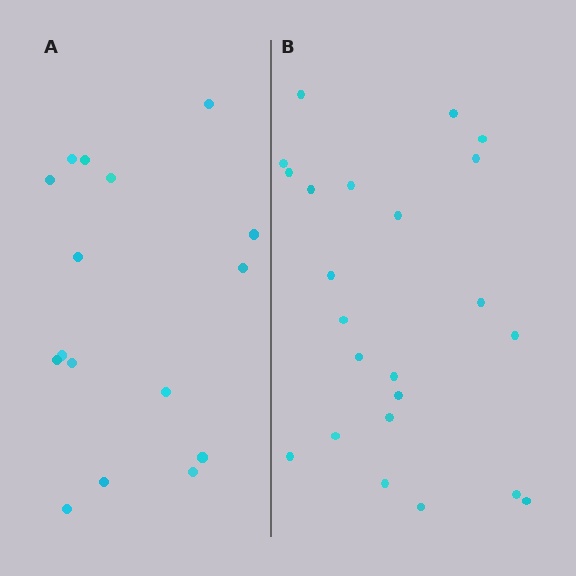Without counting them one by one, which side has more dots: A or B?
Region B (the right region) has more dots.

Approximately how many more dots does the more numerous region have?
Region B has roughly 8 or so more dots than region A.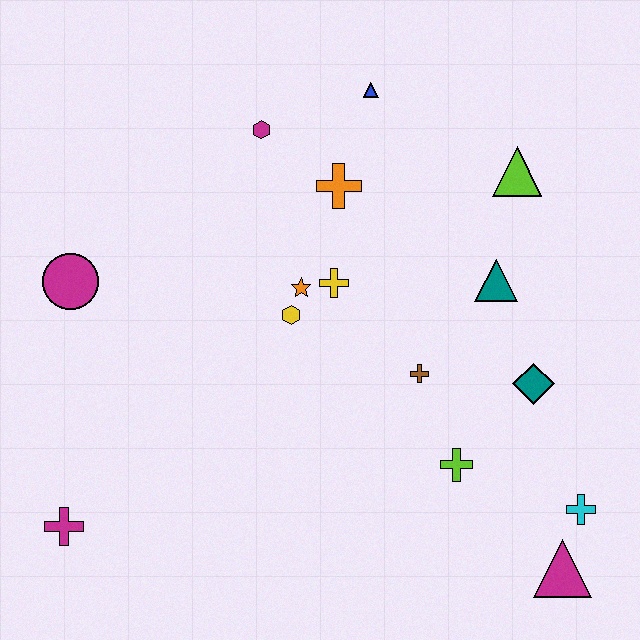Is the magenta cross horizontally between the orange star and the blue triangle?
No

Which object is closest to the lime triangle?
The teal triangle is closest to the lime triangle.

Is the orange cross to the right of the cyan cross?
No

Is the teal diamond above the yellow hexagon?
No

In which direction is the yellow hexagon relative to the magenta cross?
The yellow hexagon is to the right of the magenta cross.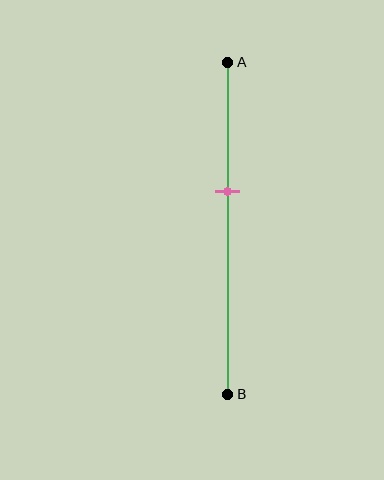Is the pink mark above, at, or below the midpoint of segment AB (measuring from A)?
The pink mark is above the midpoint of segment AB.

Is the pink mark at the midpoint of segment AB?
No, the mark is at about 40% from A, not at the 50% midpoint.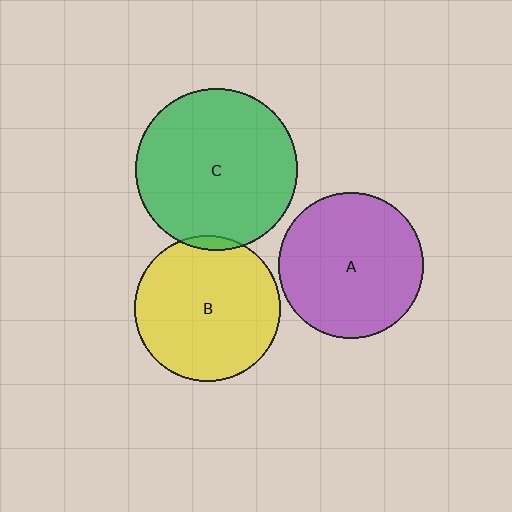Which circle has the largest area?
Circle C (green).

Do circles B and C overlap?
Yes.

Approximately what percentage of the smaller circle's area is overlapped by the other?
Approximately 5%.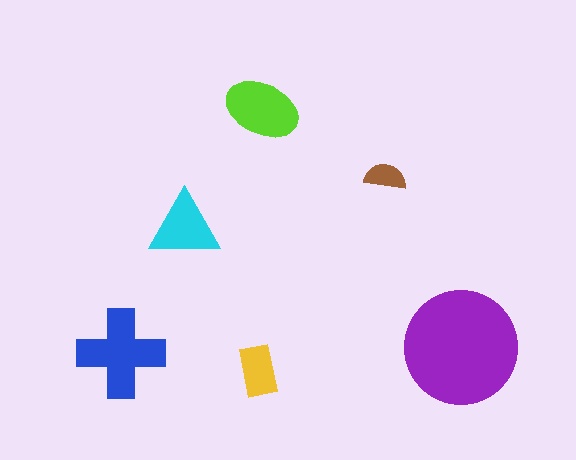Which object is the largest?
The purple circle.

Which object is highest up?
The lime ellipse is topmost.